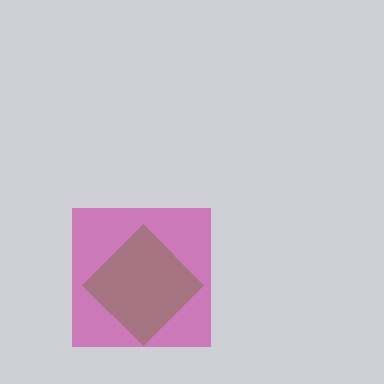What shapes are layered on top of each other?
The layered shapes are: a lime diamond, a magenta square.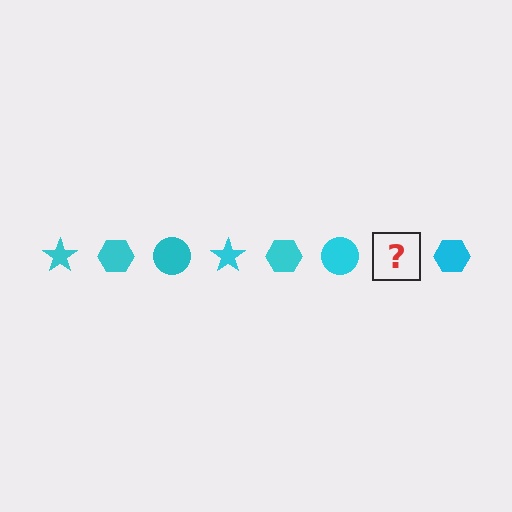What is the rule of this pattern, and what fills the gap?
The rule is that the pattern cycles through star, hexagon, circle shapes in cyan. The gap should be filled with a cyan star.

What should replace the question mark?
The question mark should be replaced with a cyan star.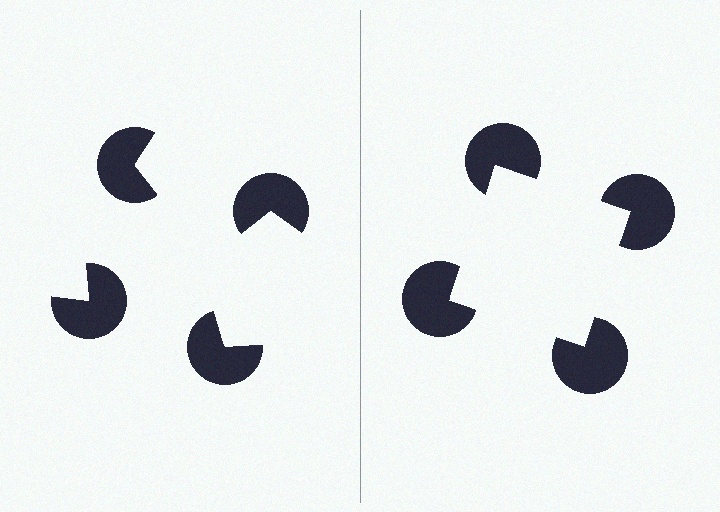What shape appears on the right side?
An illusory square.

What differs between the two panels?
The pac-man discs are positioned identically on both sides; only the wedge orientations differ. On the right they align to a square; on the left they are misaligned.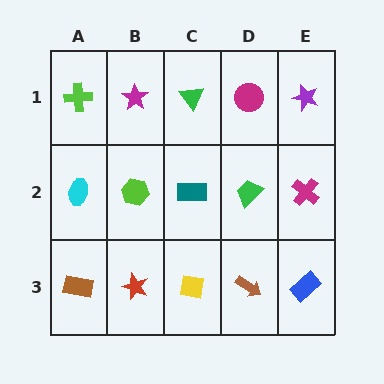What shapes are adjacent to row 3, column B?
A lime hexagon (row 2, column B), a brown rectangle (row 3, column A), a yellow square (row 3, column C).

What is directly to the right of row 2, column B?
A teal rectangle.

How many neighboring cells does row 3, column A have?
2.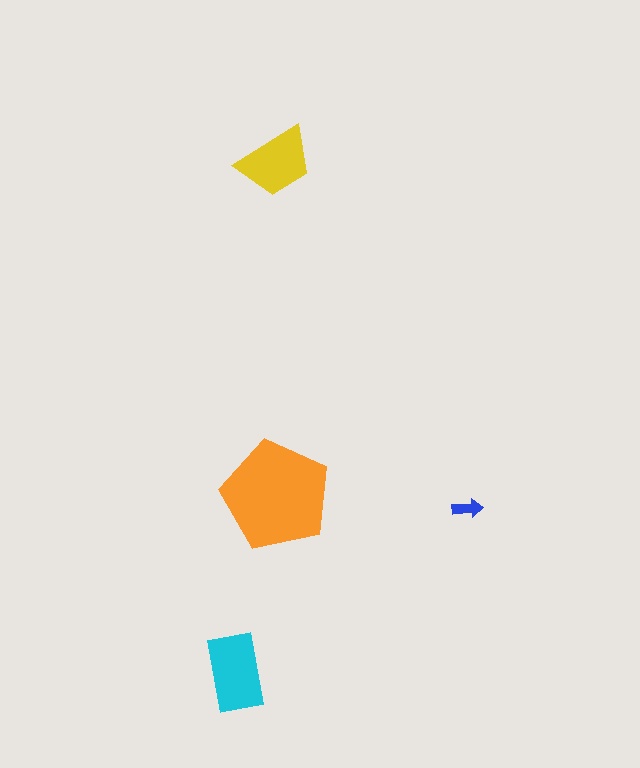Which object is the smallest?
The blue arrow.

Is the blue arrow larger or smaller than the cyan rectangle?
Smaller.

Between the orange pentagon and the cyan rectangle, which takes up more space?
The orange pentagon.